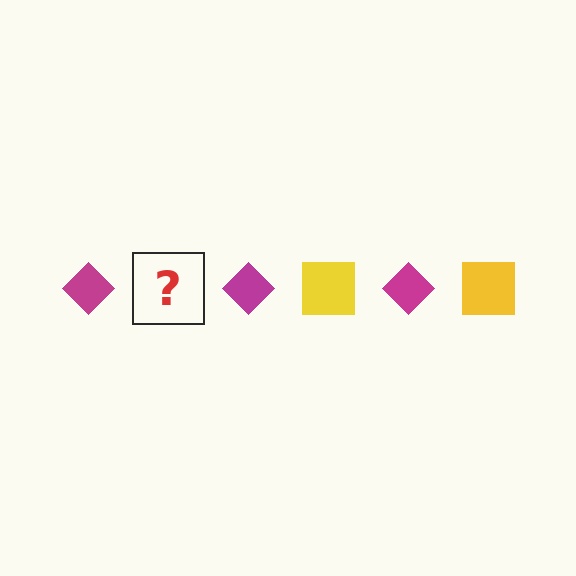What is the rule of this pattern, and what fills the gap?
The rule is that the pattern alternates between magenta diamond and yellow square. The gap should be filled with a yellow square.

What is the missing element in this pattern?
The missing element is a yellow square.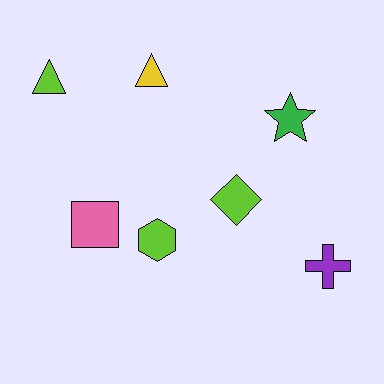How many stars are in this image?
There is 1 star.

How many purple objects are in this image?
There is 1 purple object.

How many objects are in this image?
There are 7 objects.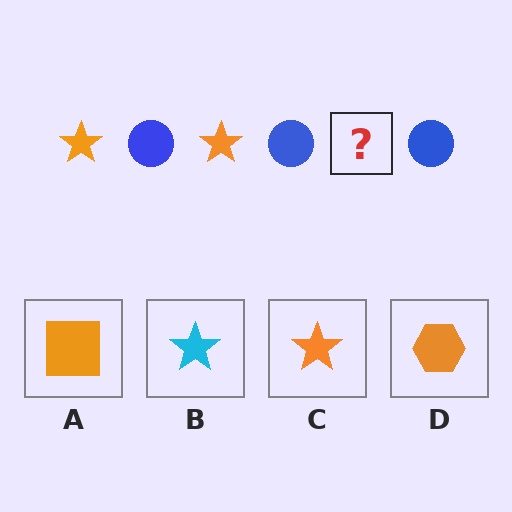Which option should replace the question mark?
Option C.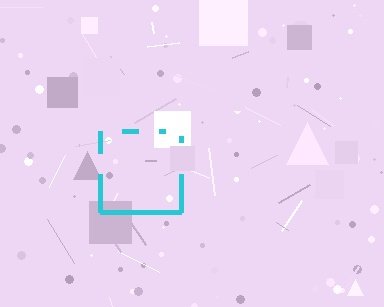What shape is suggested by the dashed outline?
The dashed outline suggests a square.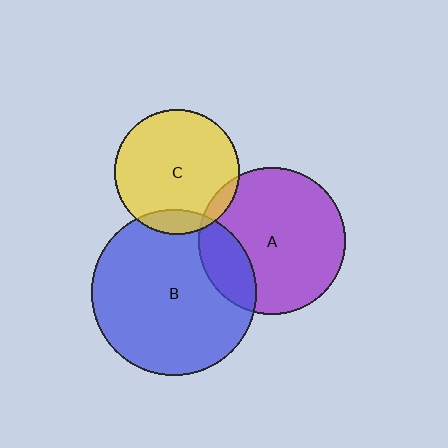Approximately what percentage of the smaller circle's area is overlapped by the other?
Approximately 20%.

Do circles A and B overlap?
Yes.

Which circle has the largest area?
Circle B (blue).